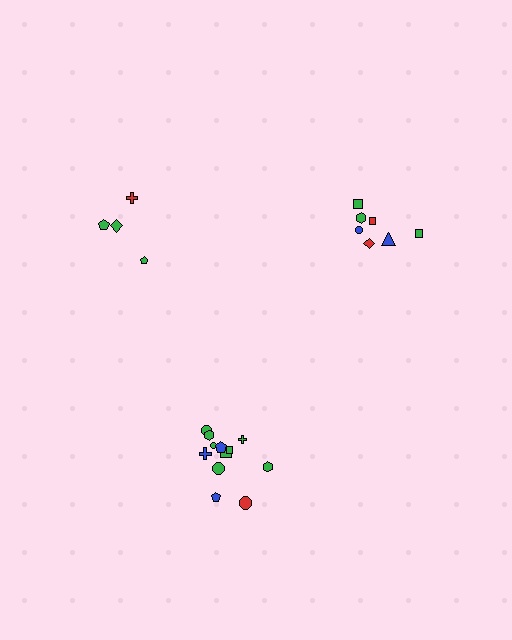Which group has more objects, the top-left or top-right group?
The top-right group.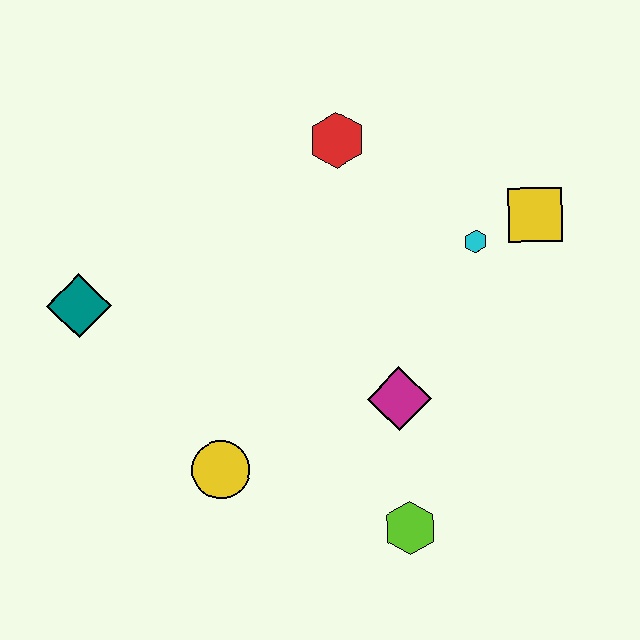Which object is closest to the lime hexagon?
The magenta diamond is closest to the lime hexagon.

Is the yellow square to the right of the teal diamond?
Yes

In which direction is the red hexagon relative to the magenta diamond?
The red hexagon is above the magenta diamond.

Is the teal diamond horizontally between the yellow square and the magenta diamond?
No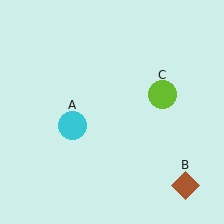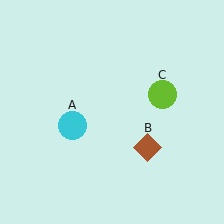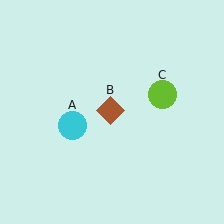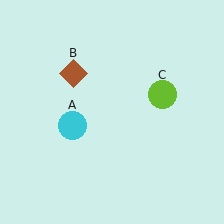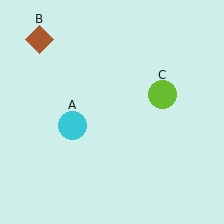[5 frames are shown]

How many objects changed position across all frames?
1 object changed position: brown diamond (object B).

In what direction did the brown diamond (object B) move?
The brown diamond (object B) moved up and to the left.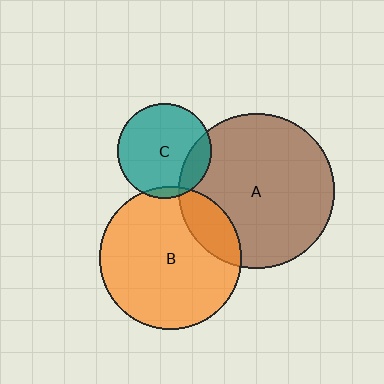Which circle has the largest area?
Circle A (brown).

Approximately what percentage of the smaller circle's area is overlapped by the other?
Approximately 15%.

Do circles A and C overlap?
Yes.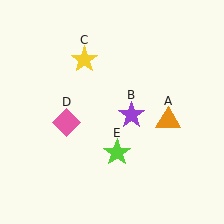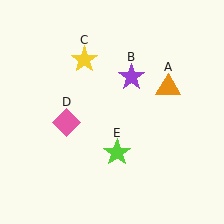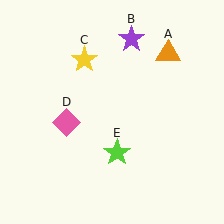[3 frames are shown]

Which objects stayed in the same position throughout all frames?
Yellow star (object C) and pink diamond (object D) and lime star (object E) remained stationary.